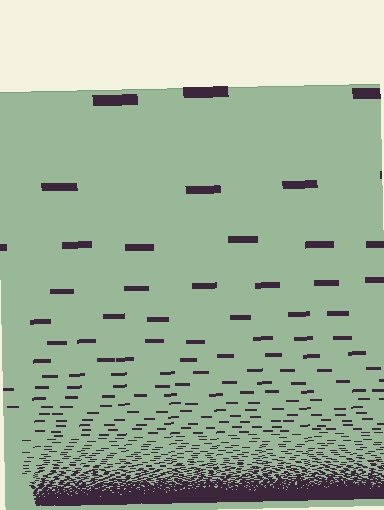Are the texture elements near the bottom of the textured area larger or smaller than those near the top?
Smaller. The gradient is inverted — elements near the bottom are smaller and denser.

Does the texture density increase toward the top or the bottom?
Density increases toward the bottom.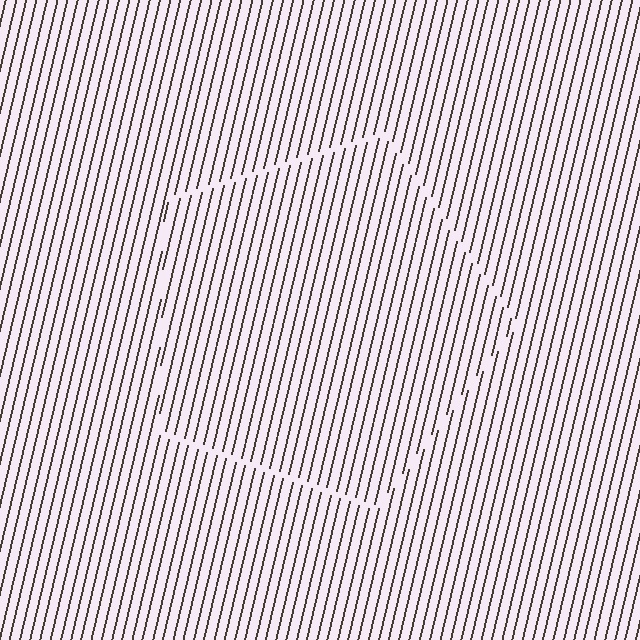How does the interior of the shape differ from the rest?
The interior of the shape contains the same grating, shifted by half a period — the contour is defined by the phase discontinuity where line-ends from the inner and outer gratings abut.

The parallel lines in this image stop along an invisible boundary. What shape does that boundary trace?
An illusory pentagon. The interior of the shape contains the same grating, shifted by half a period — the contour is defined by the phase discontinuity where line-ends from the inner and outer gratings abut.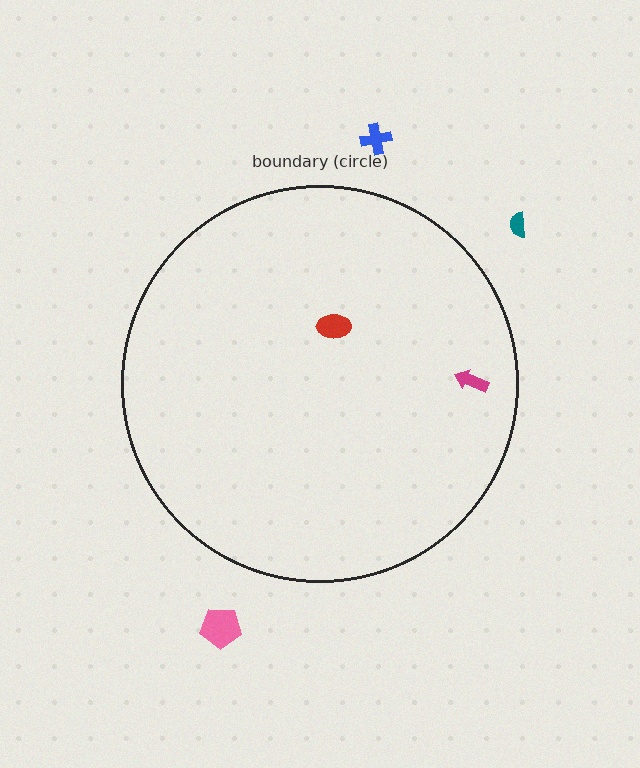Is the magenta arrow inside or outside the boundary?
Inside.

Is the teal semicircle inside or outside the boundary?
Outside.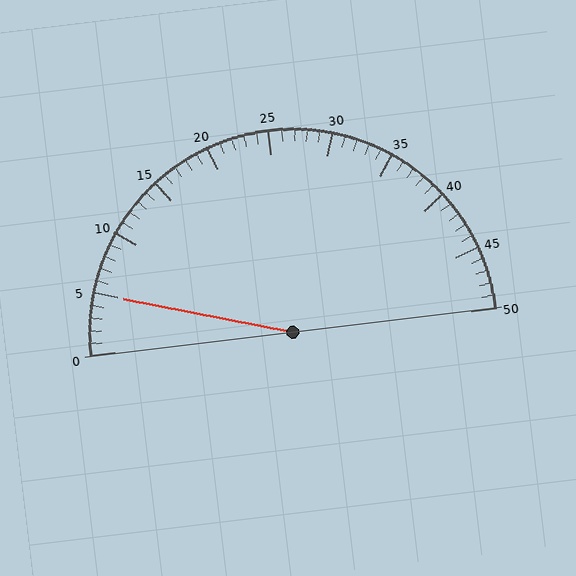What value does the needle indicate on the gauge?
The needle indicates approximately 5.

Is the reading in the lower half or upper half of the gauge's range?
The reading is in the lower half of the range (0 to 50).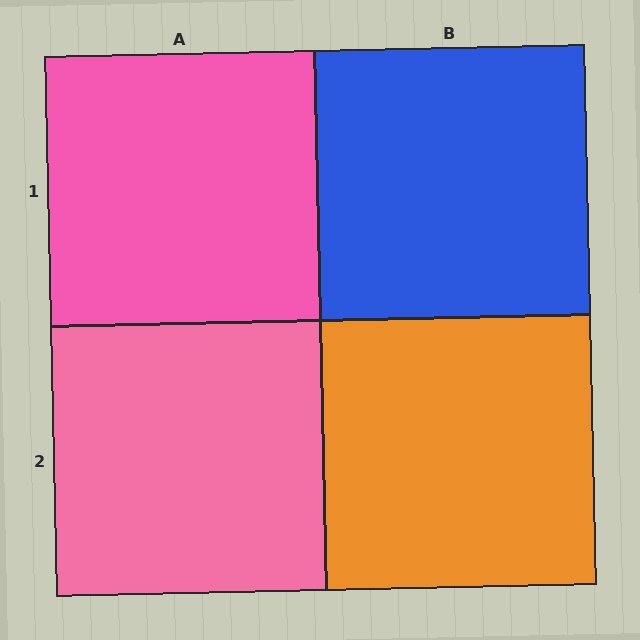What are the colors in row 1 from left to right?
Pink, blue.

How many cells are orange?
1 cell is orange.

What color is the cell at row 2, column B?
Orange.